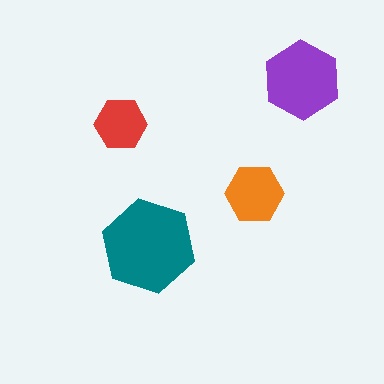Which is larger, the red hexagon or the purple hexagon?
The purple one.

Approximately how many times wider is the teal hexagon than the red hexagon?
About 2 times wider.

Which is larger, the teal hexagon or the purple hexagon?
The teal one.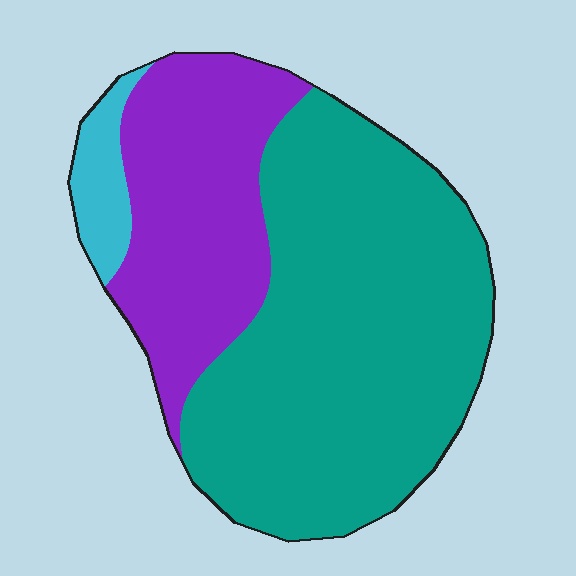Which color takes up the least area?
Cyan, at roughly 5%.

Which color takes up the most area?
Teal, at roughly 65%.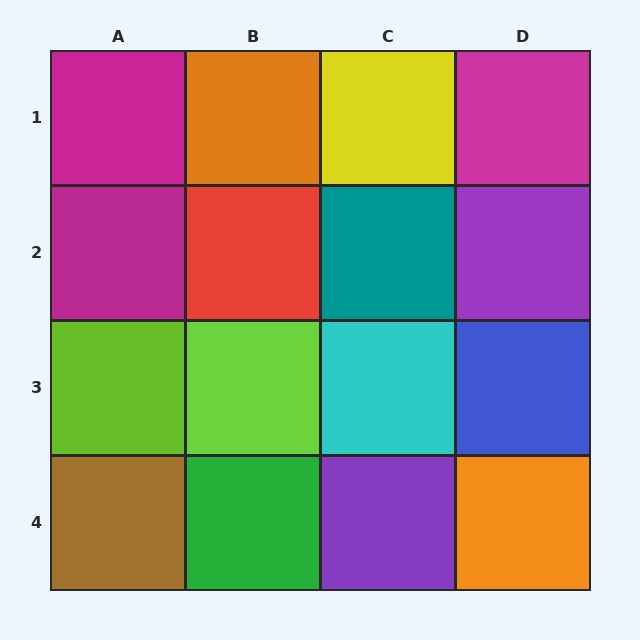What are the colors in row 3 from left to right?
Lime, lime, cyan, blue.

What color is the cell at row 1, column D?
Magenta.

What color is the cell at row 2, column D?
Purple.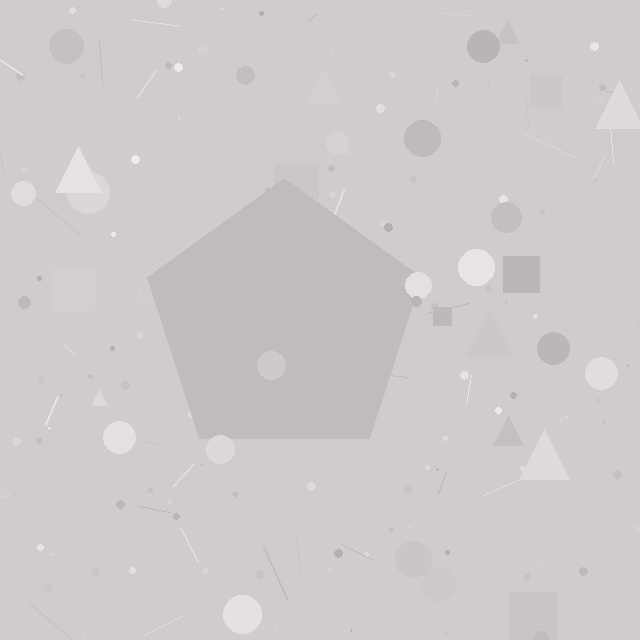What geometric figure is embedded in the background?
A pentagon is embedded in the background.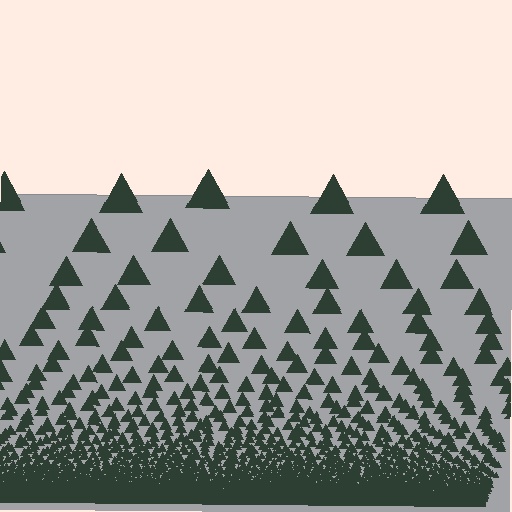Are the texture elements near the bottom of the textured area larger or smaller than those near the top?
Smaller. The gradient is inverted — elements near the bottom are smaller and denser.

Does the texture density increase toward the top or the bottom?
Density increases toward the bottom.